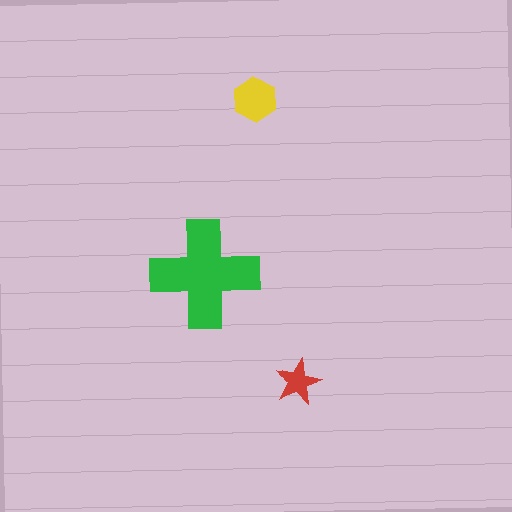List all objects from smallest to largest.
The red star, the yellow hexagon, the green cross.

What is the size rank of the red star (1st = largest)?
3rd.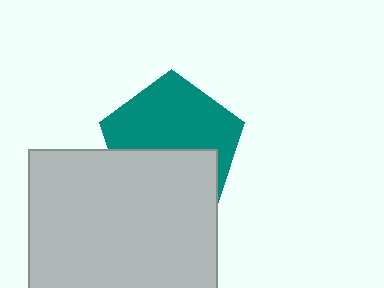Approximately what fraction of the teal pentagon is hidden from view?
Roughly 42% of the teal pentagon is hidden behind the light gray square.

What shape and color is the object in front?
The object in front is a light gray square.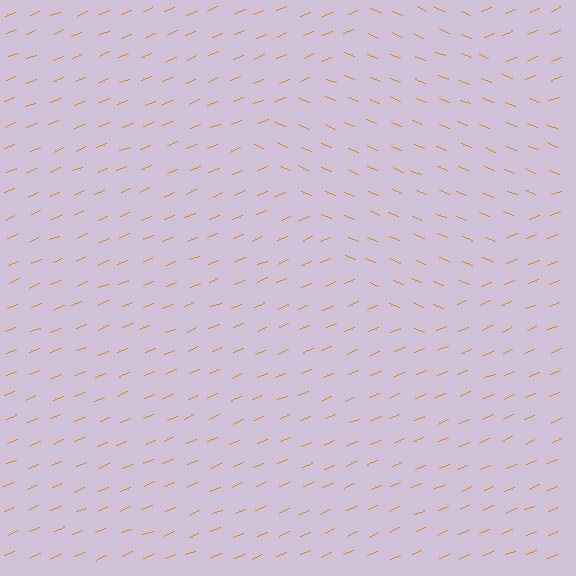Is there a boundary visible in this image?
Yes, there is a texture boundary formed by a change in line orientation.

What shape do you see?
I see a diamond.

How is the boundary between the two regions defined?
The boundary is defined purely by a change in line orientation (approximately 45 degrees difference). All lines are the same color and thickness.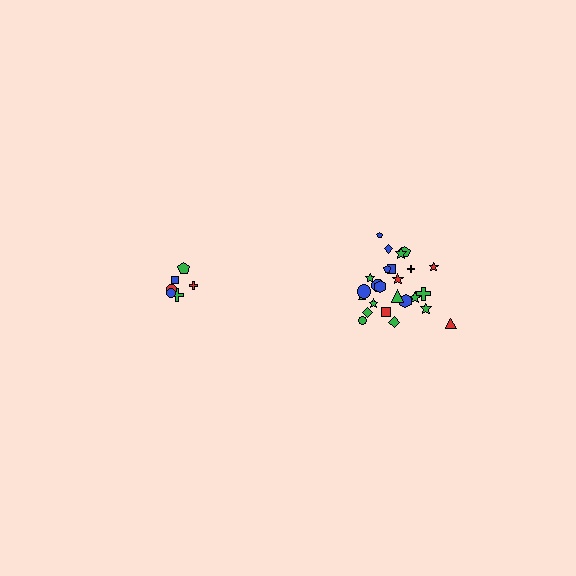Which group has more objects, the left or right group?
The right group.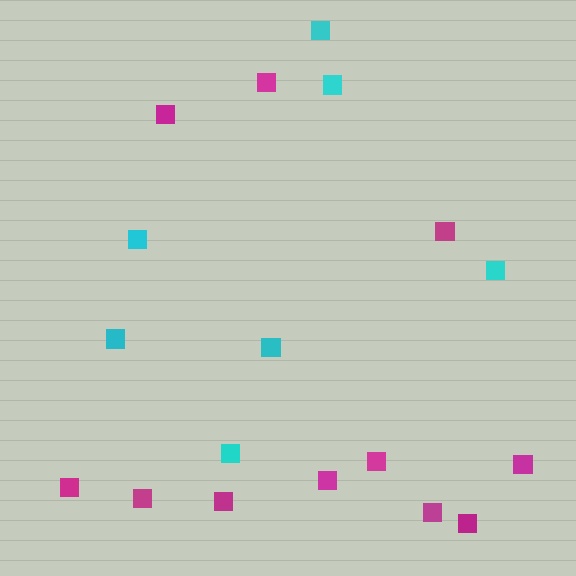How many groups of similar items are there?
There are 2 groups: one group of magenta squares (11) and one group of cyan squares (7).